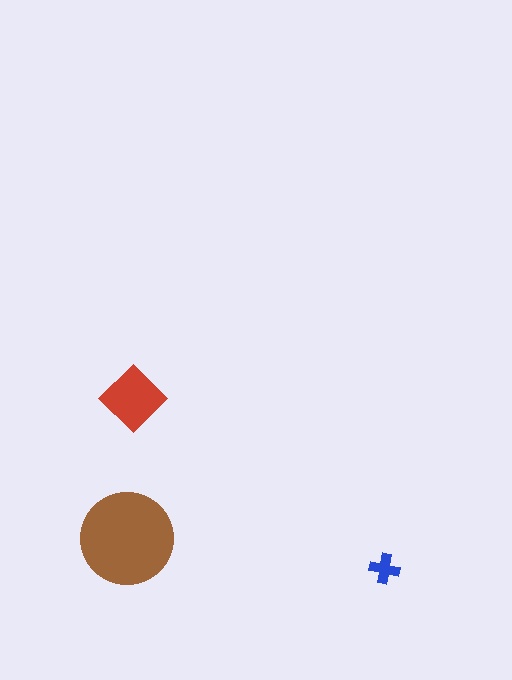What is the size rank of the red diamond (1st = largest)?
2nd.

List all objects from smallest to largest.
The blue cross, the red diamond, the brown circle.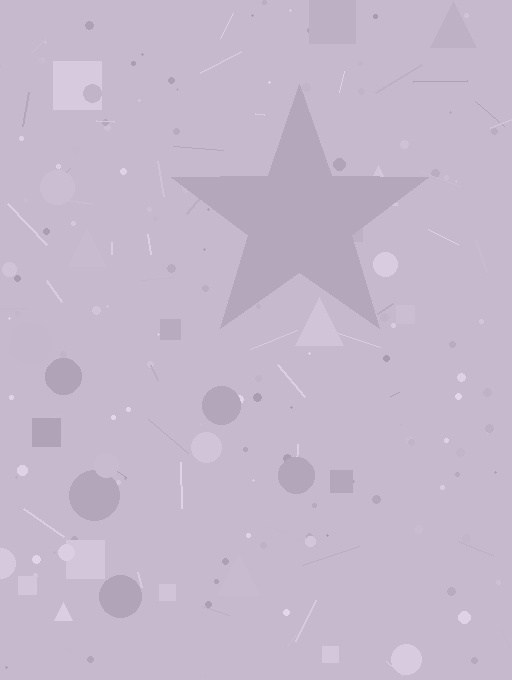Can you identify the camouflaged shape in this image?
The camouflaged shape is a star.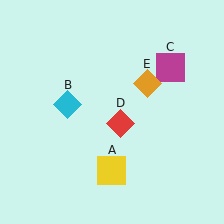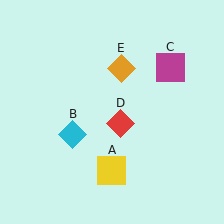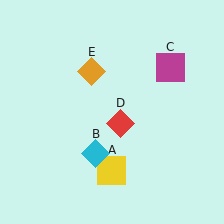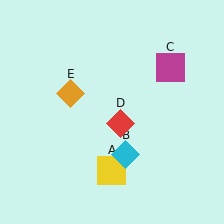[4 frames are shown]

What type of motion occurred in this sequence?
The cyan diamond (object B), orange diamond (object E) rotated counterclockwise around the center of the scene.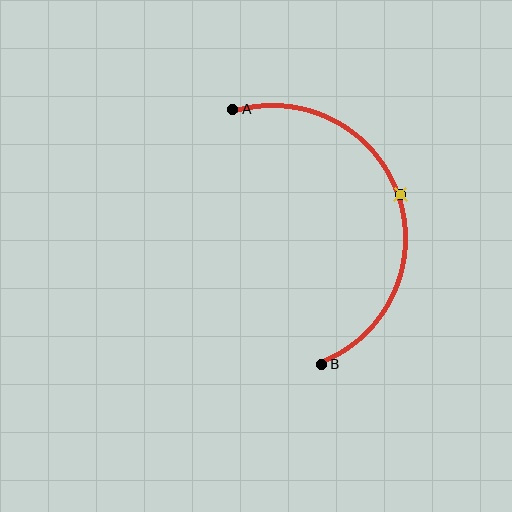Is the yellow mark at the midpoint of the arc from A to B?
Yes. The yellow mark lies on the arc at equal arc-length from both A and B — it is the arc midpoint.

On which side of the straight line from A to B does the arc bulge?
The arc bulges to the right of the straight line connecting A and B.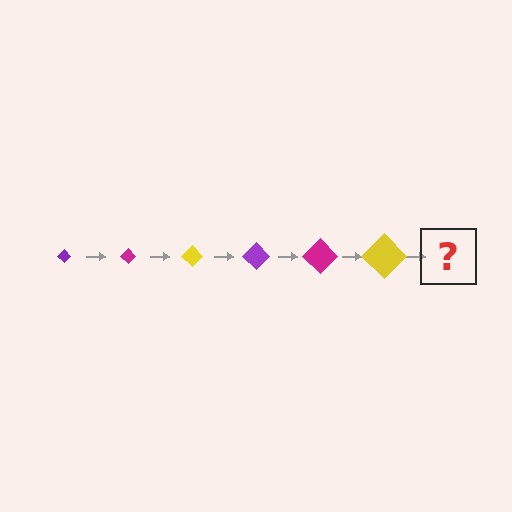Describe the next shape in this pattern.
It should be a purple diamond, larger than the previous one.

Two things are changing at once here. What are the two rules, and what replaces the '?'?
The two rules are that the diamond grows larger each step and the color cycles through purple, magenta, and yellow. The '?' should be a purple diamond, larger than the previous one.